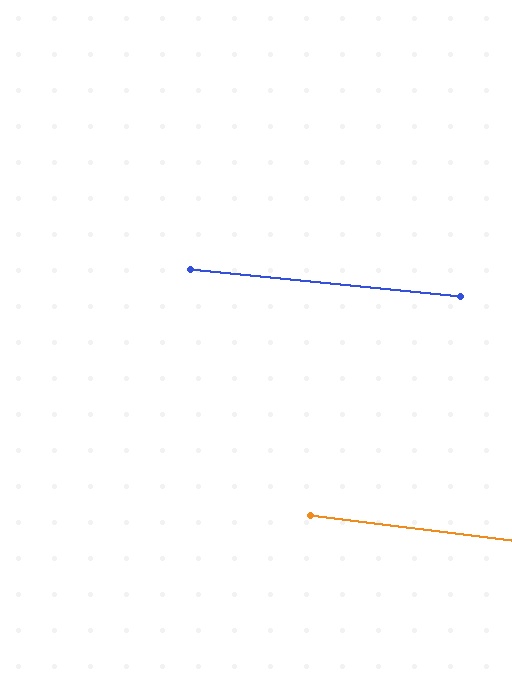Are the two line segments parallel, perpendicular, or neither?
Parallel — their directions differ by only 1.5°.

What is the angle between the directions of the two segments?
Approximately 1 degree.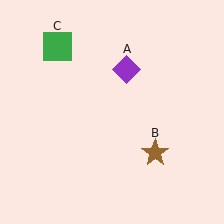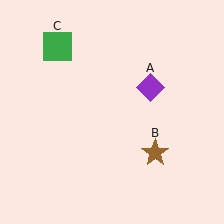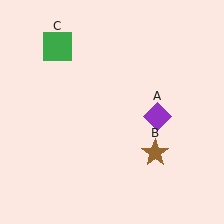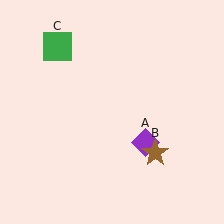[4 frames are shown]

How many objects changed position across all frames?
1 object changed position: purple diamond (object A).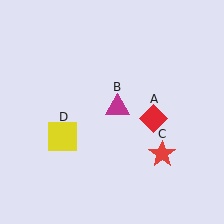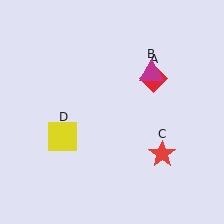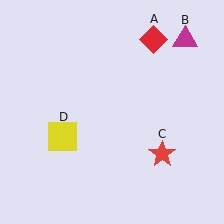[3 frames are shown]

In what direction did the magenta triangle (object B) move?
The magenta triangle (object B) moved up and to the right.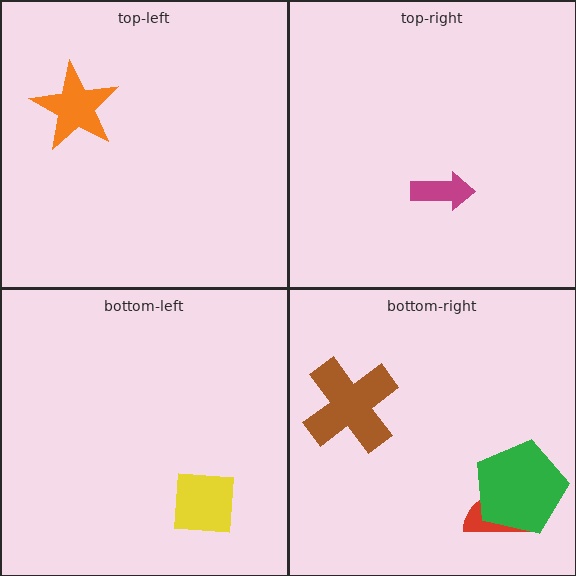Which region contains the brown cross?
The bottom-right region.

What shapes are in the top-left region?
The orange star.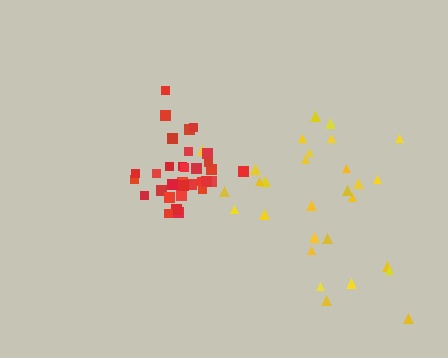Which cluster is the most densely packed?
Red.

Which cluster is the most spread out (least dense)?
Yellow.